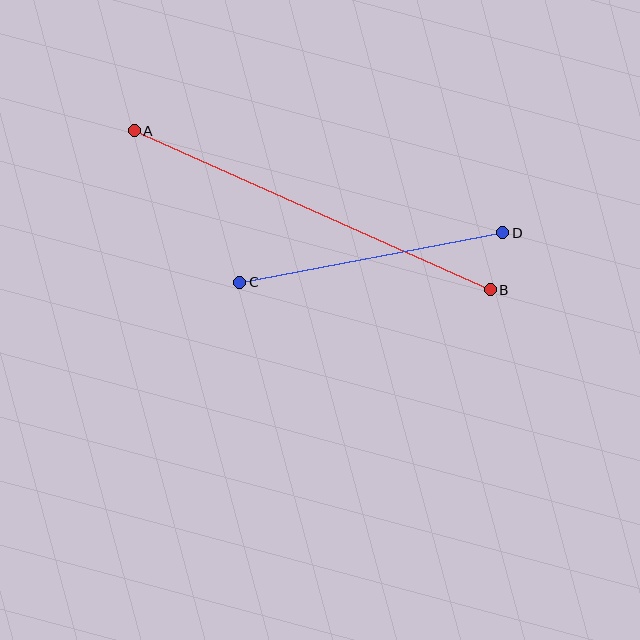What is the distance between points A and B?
The distance is approximately 390 pixels.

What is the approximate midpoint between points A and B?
The midpoint is at approximately (312, 210) pixels.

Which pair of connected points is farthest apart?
Points A and B are farthest apart.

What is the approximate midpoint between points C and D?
The midpoint is at approximately (371, 257) pixels.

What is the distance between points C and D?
The distance is approximately 267 pixels.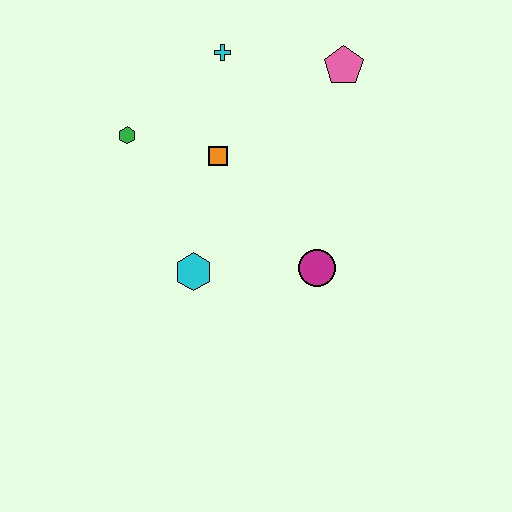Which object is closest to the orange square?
The green hexagon is closest to the orange square.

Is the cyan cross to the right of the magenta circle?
No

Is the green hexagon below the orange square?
No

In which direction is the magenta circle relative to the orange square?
The magenta circle is below the orange square.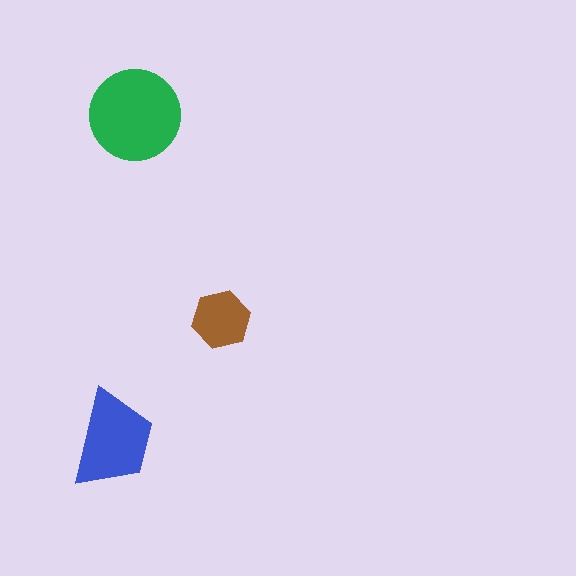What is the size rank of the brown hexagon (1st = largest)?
3rd.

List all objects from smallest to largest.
The brown hexagon, the blue trapezoid, the green circle.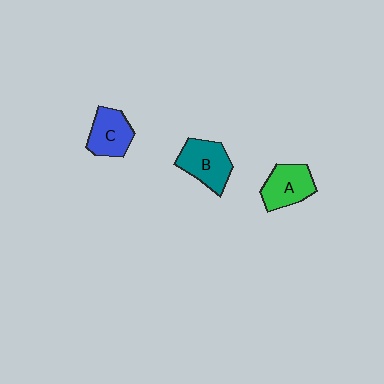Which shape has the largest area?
Shape B (teal).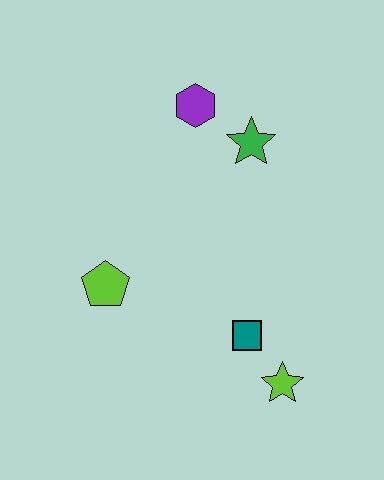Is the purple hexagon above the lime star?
Yes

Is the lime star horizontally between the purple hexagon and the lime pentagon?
No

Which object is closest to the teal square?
The lime star is closest to the teal square.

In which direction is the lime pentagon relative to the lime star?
The lime pentagon is to the left of the lime star.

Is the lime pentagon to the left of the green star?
Yes